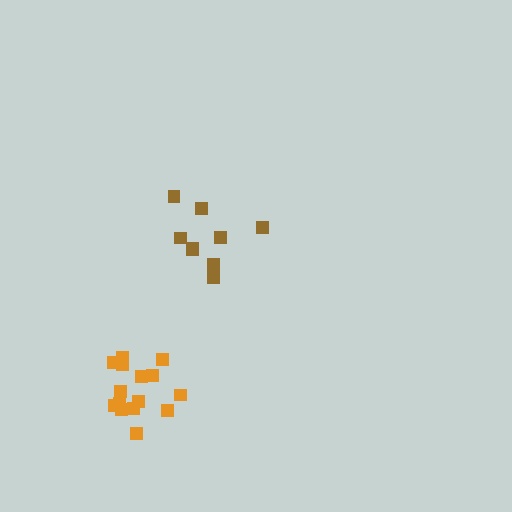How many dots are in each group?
Group 1: 9 dots, Group 2: 15 dots (24 total).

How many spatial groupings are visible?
There are 2 spatial groupings.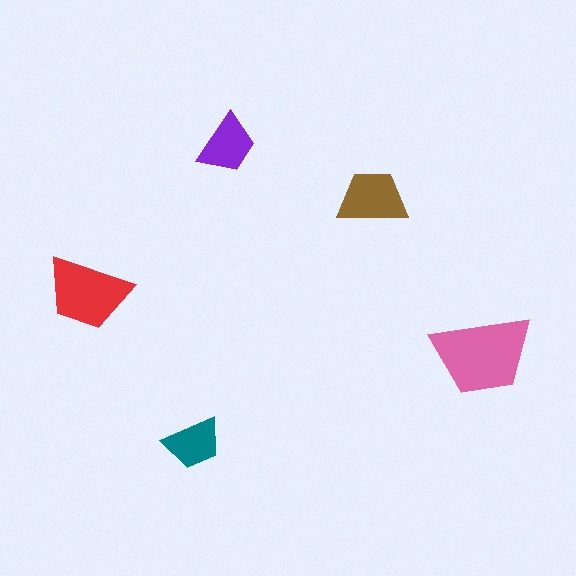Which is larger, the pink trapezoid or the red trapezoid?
The pink one.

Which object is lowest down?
The teal trapezoid is bottommost.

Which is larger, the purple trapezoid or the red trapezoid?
The red one.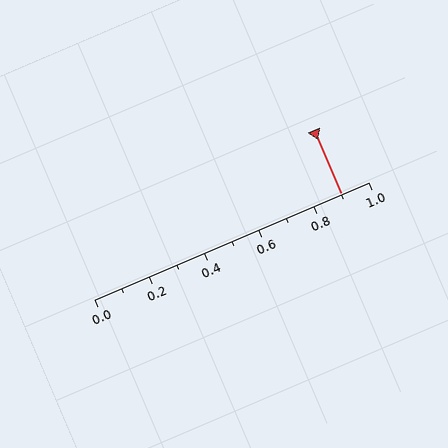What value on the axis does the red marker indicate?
The marker indicates approximately 0.9.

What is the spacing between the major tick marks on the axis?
The major ticks are spaced 0.2 apart.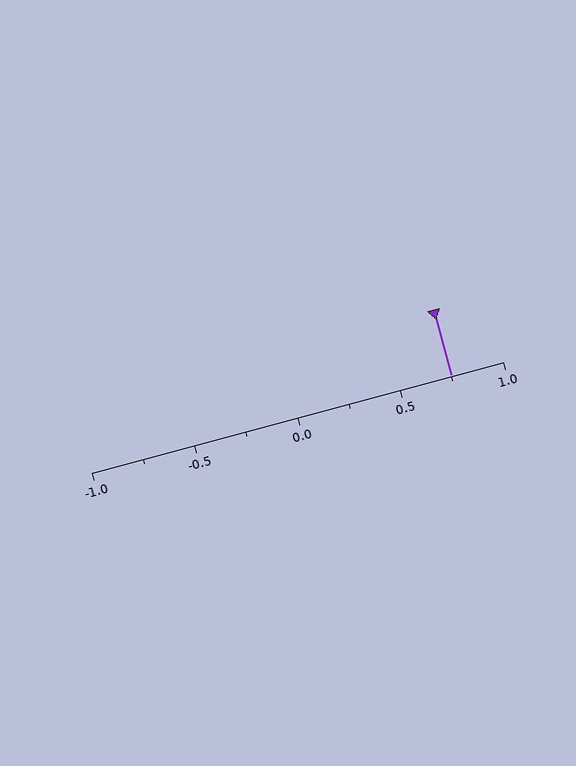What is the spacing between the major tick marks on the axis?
The major ticks are spaced 0.5 apart.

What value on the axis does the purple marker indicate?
The marker indicates approximately 0.75.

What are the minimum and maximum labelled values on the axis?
The axis runs from -1.0 to 1.0.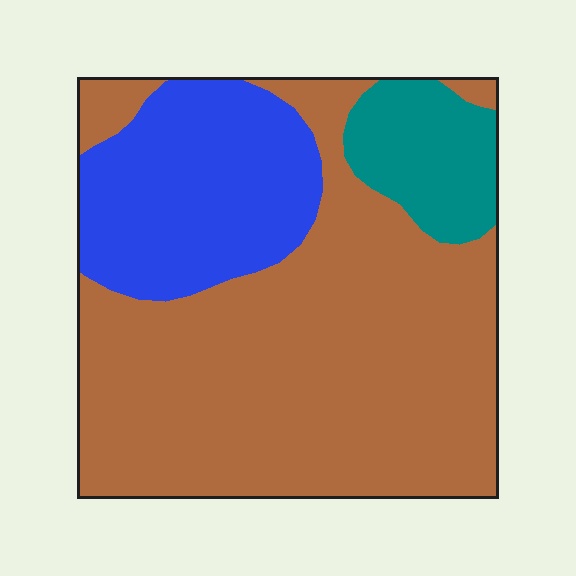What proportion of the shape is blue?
Blue covers 24% of the shape.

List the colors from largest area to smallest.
From largest to smallest: brown, blue, teal.